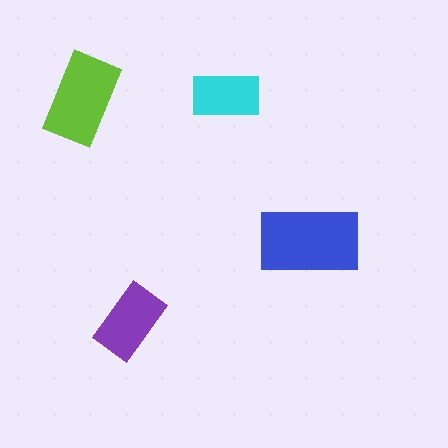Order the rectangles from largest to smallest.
the blue one, the lime one, the purple one, the cyan one.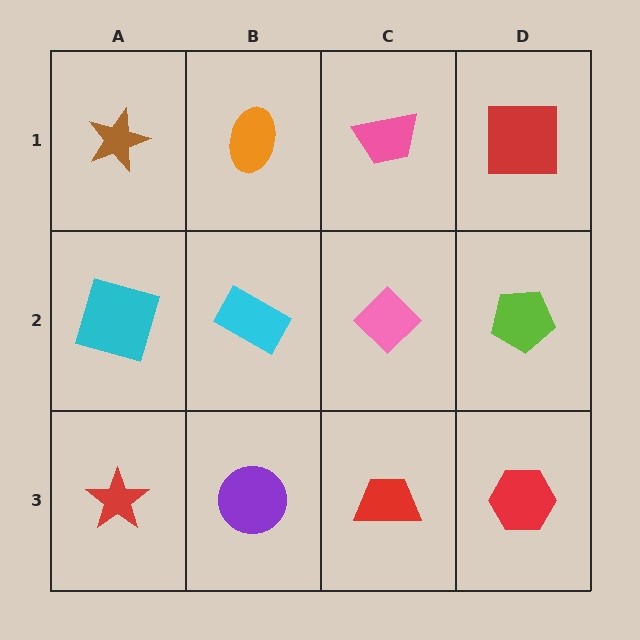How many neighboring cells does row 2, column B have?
4.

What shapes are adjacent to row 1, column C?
A pink diamond (row 2, column C), an orange ellipse (row 1, column B), a red square (row 1, column D).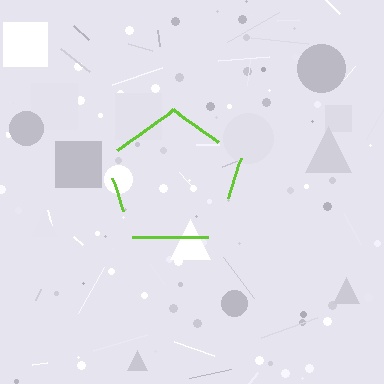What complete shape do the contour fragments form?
The contour fragments form a pentagon.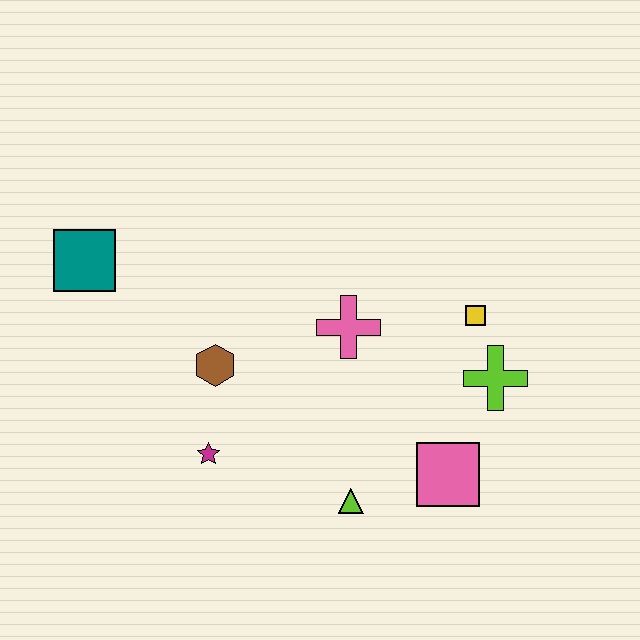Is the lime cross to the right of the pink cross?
Yes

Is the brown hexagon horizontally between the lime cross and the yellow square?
No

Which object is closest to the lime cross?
The yellow square is closest to the lime cross.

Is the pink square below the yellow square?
Yes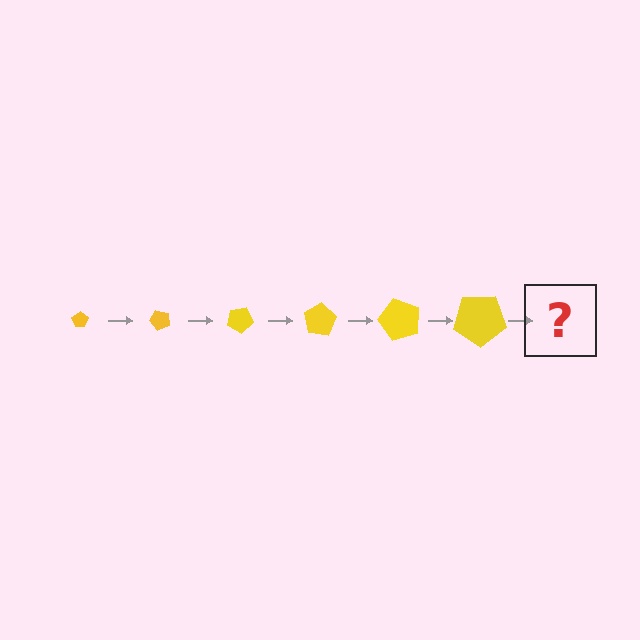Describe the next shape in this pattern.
It should be a pentagon, larger than the previous one and rotated 300 degrees from the start.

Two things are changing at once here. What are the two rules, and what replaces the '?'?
The two rules are that the pentagon grows larger each step and it rotates 50 degrees each step. The '?' should be a pentagon, larger than the previous one and rotated 300 degrees from the start.